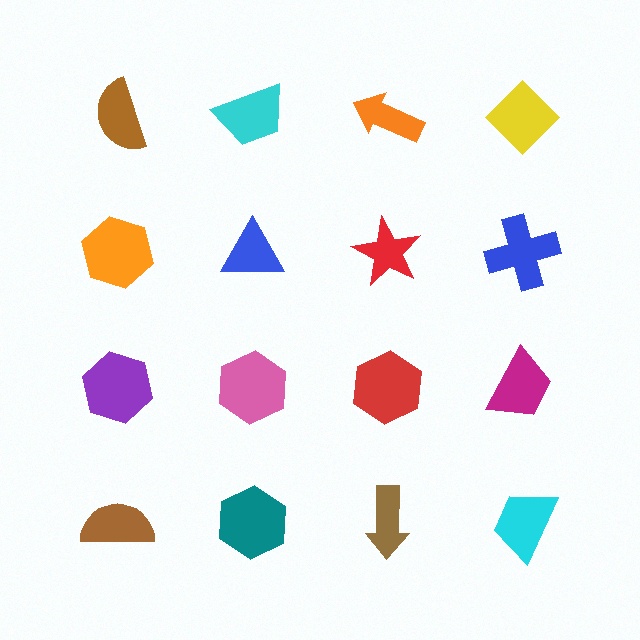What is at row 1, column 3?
An orange arrow.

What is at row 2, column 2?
A blue triangle.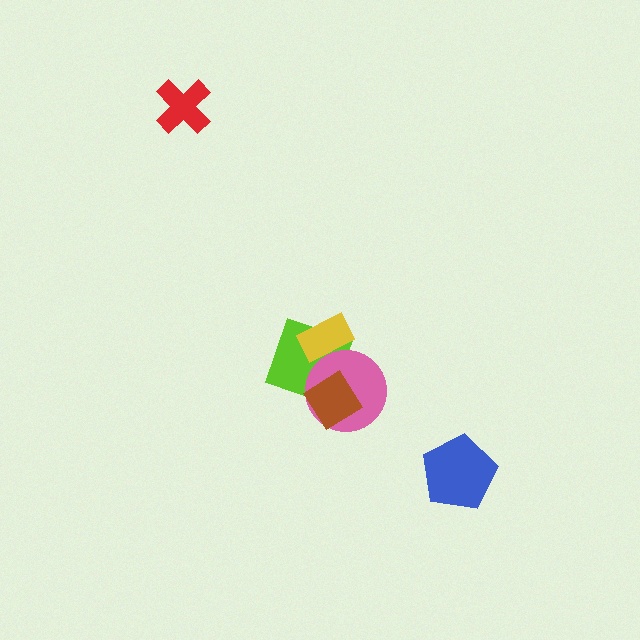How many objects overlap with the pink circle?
3 objects overlap with the pink circle.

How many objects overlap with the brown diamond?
2 objects overlap with the brown diamond.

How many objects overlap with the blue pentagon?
0 objects overlap with the blue pentagon.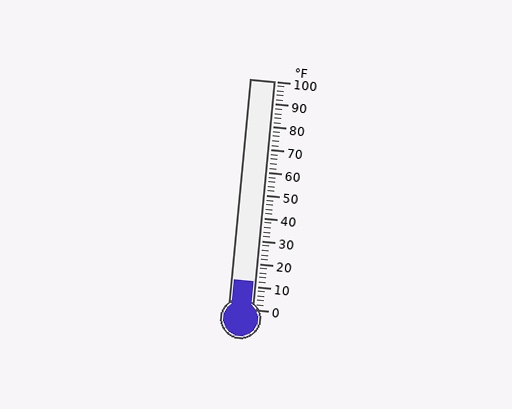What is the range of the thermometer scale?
The thermometer scale ranges from 0°F to 100°F.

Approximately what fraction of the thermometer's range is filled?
The thermometer is filled to approximately 10% of its range.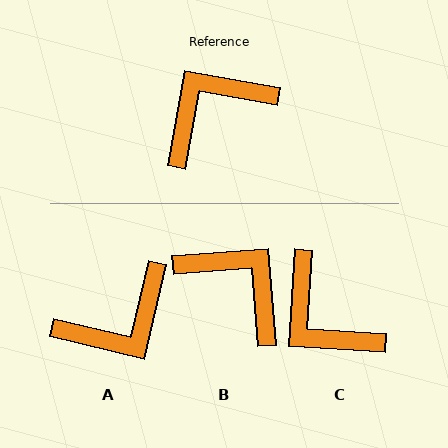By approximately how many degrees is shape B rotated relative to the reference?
Approximately 75 degrees clockwise.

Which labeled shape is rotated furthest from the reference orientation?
A, about 177 degrees away.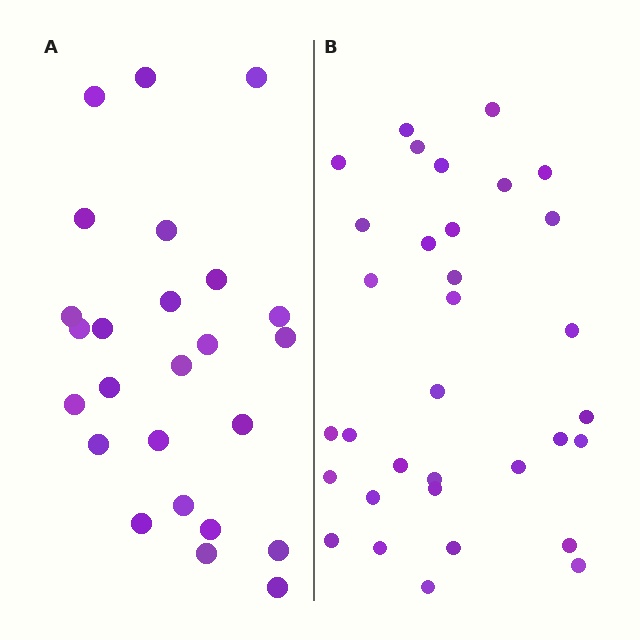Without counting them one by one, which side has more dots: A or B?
Region B (the right region) has more dots.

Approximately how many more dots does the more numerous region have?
Region B has roughly 8 or so more dots than region A.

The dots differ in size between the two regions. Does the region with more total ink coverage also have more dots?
No. Region A has more total ink coverage because its dots are larger, but region B actually contains more individual dots. Total area can be misleading — the number of items is what matters here.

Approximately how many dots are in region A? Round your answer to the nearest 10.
About 20 dots. (The exact count is 25, which rounds to 20.)